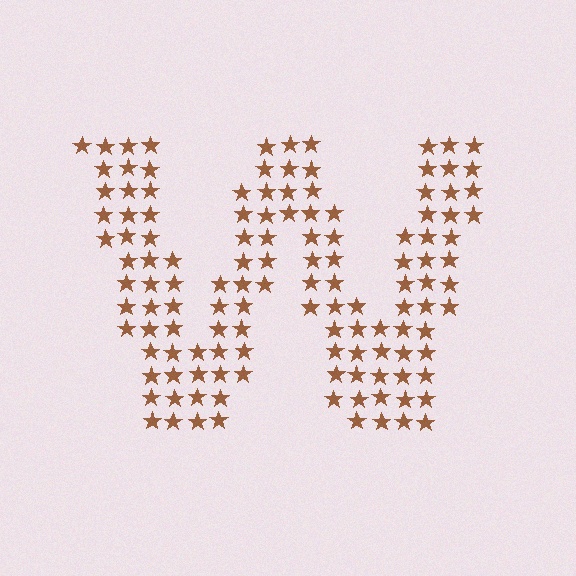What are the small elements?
The small elements are stars.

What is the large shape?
The large shape is the letter W.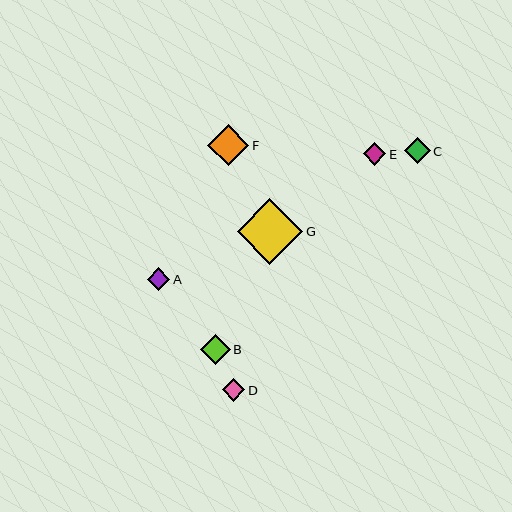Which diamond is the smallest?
Diamond D is the smallest with a size of approximately 22 pixels.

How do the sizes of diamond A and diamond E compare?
Diamond A and diamond E are approximately the same size.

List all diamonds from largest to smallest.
From largest to smallest: G, F, B, C, A, E, D.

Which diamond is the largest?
Diamond G is the largest with a size of approximately 66 pixels.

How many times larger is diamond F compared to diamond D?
Diamond F is approximately 1.9 times the size of diamond D.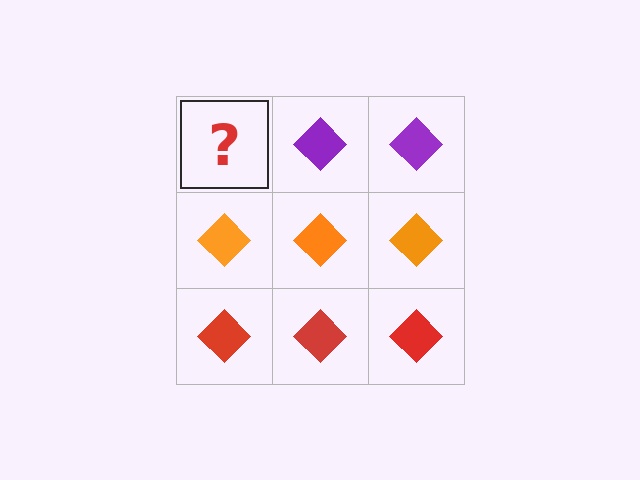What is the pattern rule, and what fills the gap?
The rule is that each row has a consistent color. The gap should be filled with a purple diamond.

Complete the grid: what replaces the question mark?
The question mark should be replaced with a purple diamond.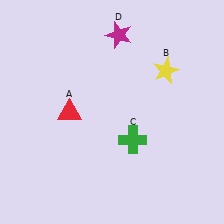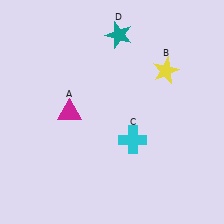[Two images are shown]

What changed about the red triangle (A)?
In Image 1, A is red. In Image 2, it changed to magenta.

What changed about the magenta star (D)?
In Image 1, D is magenta. In Image 2, it changed to teal.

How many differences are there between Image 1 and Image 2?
There are 3 differences between the two images.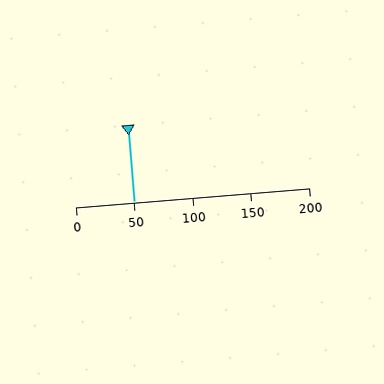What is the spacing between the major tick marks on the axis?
The major ticks are spaced 50 apart.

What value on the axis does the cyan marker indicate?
The marker indicates approximately 50.